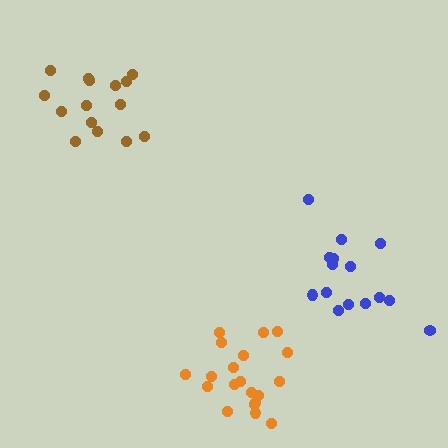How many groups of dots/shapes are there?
There are 3 groups.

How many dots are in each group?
Group 1: 15 dots, Group 2: 15 dots, Group 3: 20 dots (50 total).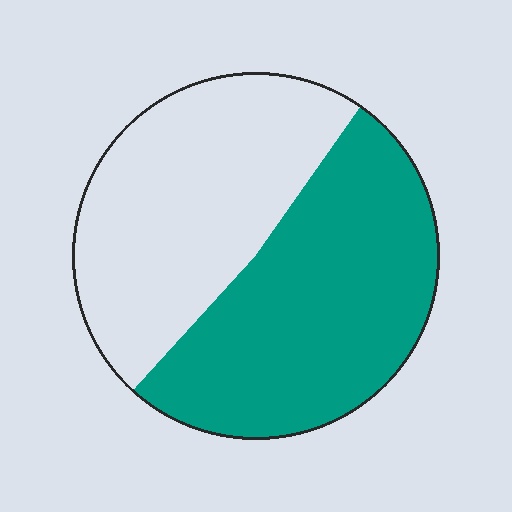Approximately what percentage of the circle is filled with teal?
Approximately 50%.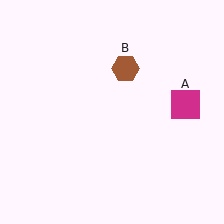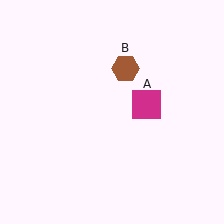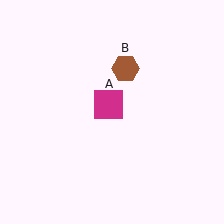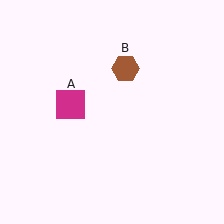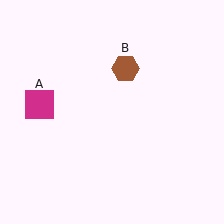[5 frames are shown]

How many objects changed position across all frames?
1 object changed position: magenta square (object A).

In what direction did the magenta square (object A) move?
The magenta square (object A) moved left.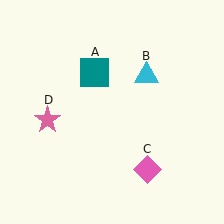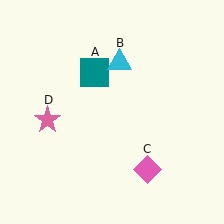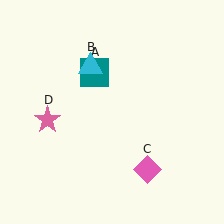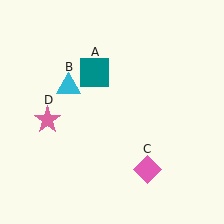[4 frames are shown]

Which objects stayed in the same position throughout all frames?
Teal square (object A) and pink diamond (object C) and pink star (object D) remained stationary.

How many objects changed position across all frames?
1 object changed position: cyan triangle (object B).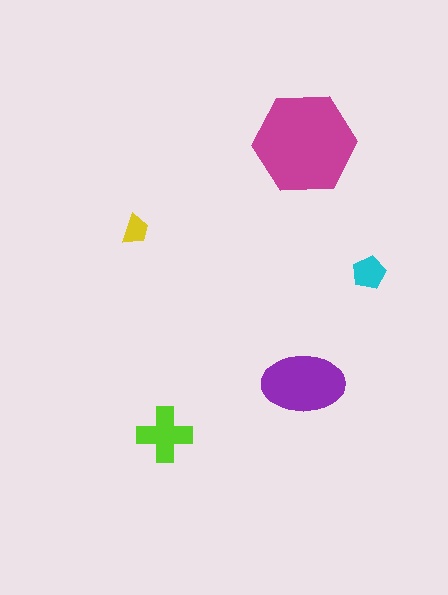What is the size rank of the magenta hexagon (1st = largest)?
1st.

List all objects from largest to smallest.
The magenta hexagon, the purple ellipse, the lime cross, the cyan pentagon, the yellow trapezoid.